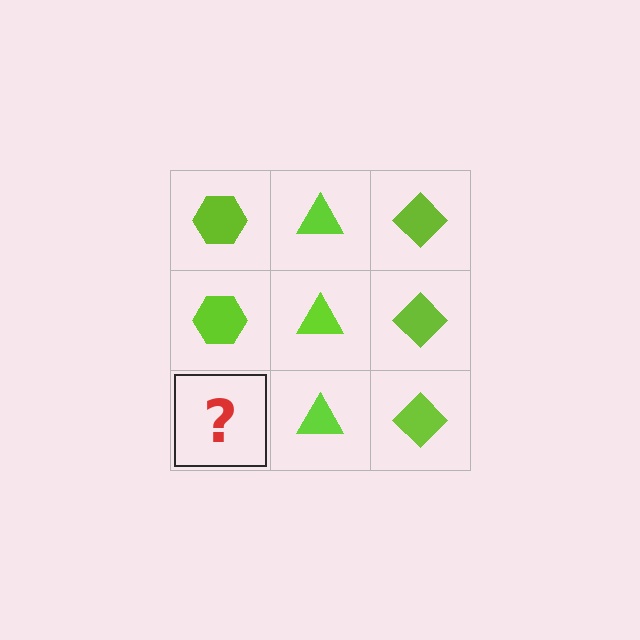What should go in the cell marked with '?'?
The missing cell should contain a lime hexagon.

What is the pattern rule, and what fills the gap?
The rule is that each column has a consistent shape. The gap should be filled with a lime hexagon.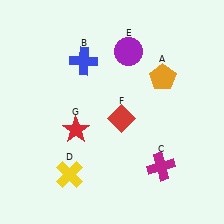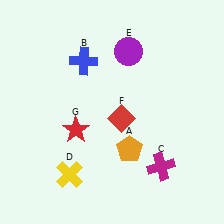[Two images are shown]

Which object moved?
The orange pentagon (A) moved down.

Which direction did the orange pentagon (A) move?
The orange pentagon (A) moved down.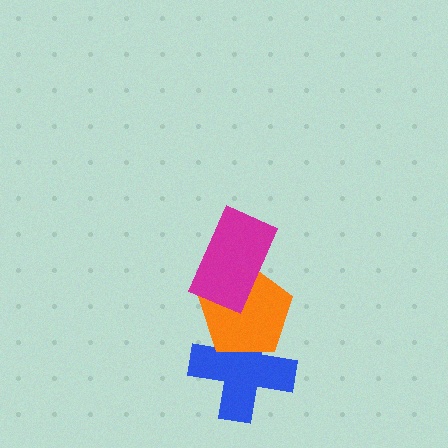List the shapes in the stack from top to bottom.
From top to bottom: the magenta rectangle, the orange pentagon, the blue cross.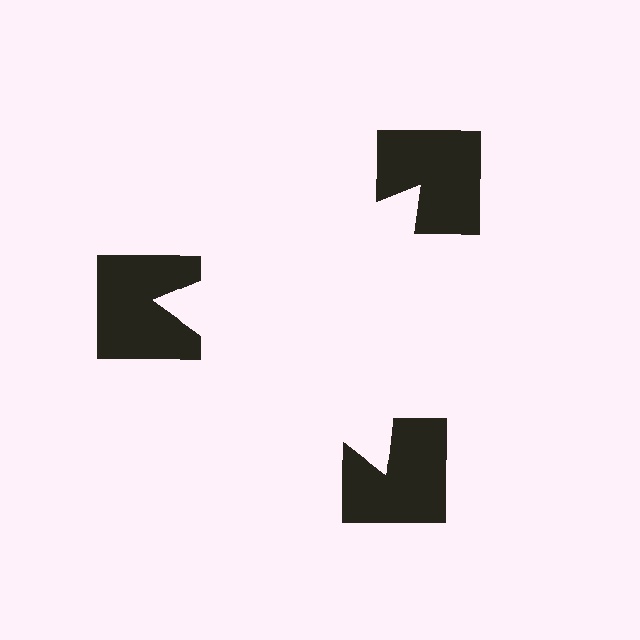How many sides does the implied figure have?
3 sides.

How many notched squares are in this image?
There are 3 — one at each vertex of the illusory triangle.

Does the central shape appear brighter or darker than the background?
It typically appears slightly brighter than the background, even though no actual brightness change is drawn.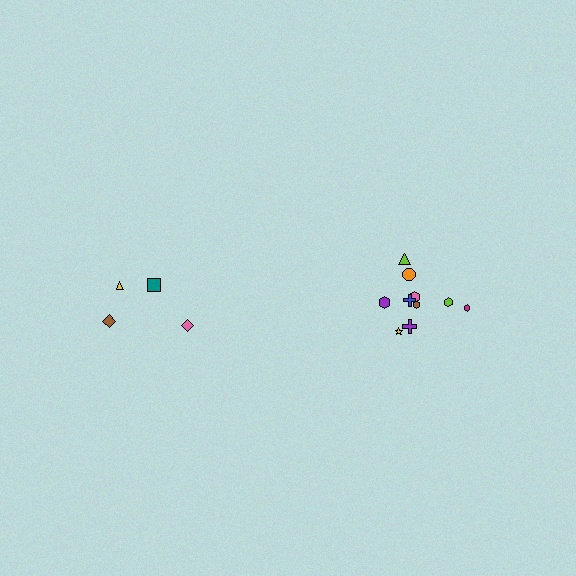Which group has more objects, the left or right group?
The right group.